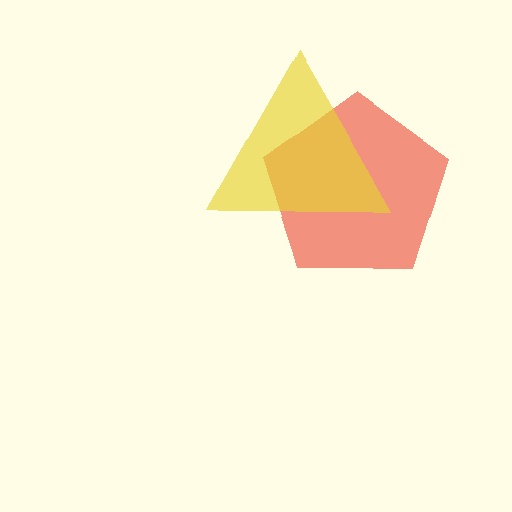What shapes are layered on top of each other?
The layered shapes are: a red pentagon, a yellow triangle.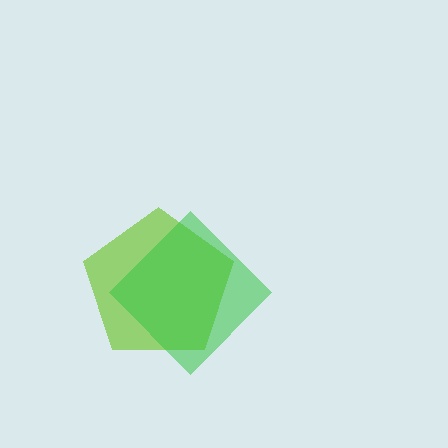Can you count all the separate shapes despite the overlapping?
Yes, there are 2 separate shapes.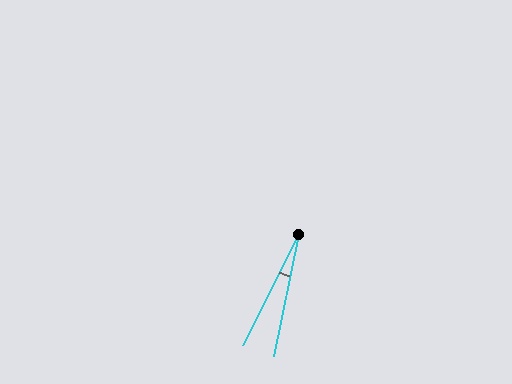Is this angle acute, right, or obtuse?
It is acute.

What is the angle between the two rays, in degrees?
Approximately 15 degrees.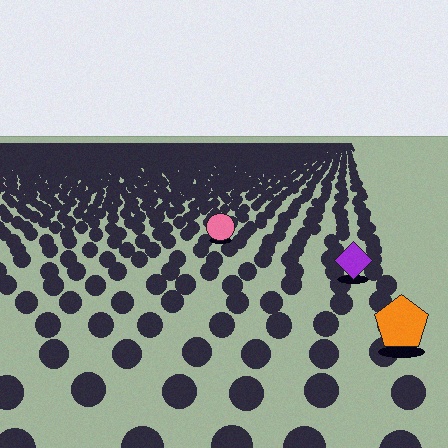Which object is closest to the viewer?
The orange pentagon is closest. The texture marks near it are larger and more spread out.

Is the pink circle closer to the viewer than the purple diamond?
No. The purple diamond is closer — you can tell from the texture gradient: the ground texture is coarser near it.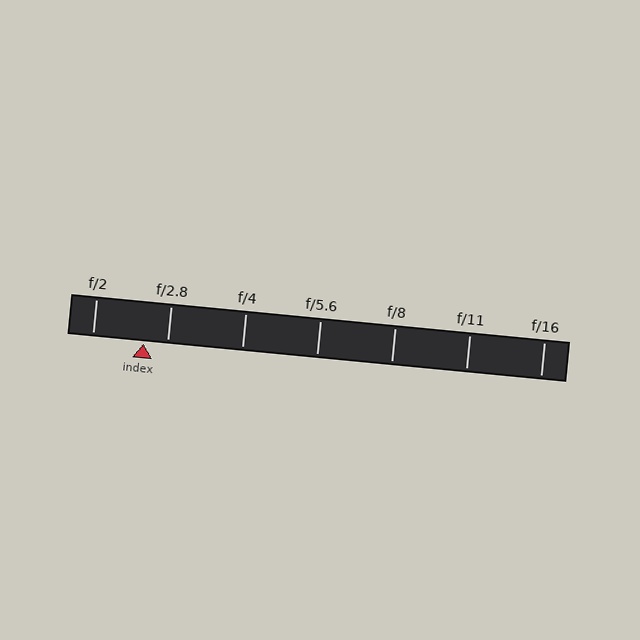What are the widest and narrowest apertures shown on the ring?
The widest aperture shown is f/2 and the narrowest is f/16.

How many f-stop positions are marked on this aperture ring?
There are 7 f-stop positions marked.